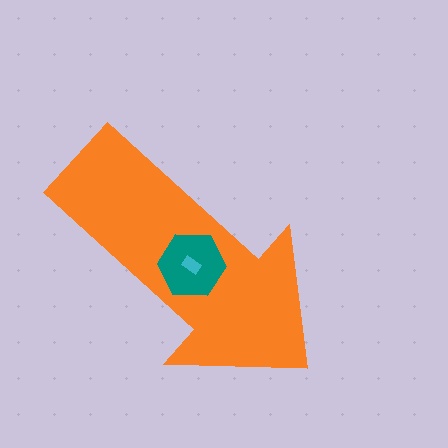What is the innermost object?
The cyan rectangle.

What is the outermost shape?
The orange arrow.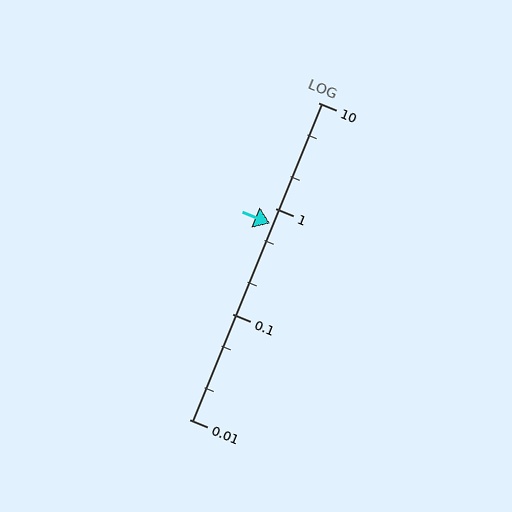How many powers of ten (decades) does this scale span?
The scale spans 3 decades, from 0.01 to 10.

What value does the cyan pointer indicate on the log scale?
The pointer indicates approximately 0.71.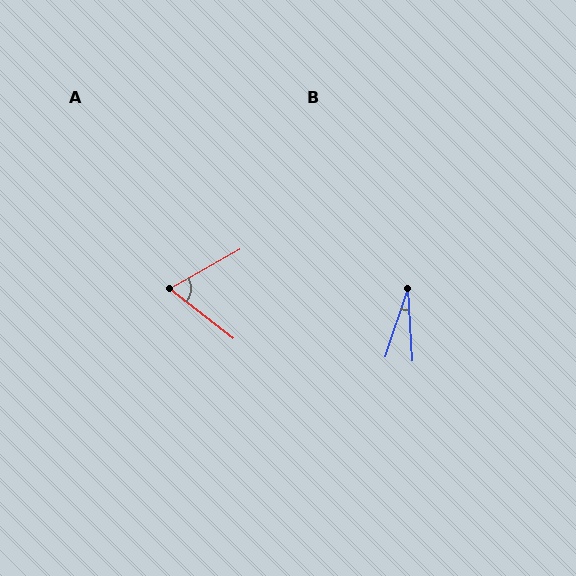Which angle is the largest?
A, at approximately 67 degrees.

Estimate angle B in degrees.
Approximately 22 degrees.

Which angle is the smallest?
B, at approximately 22 degrees.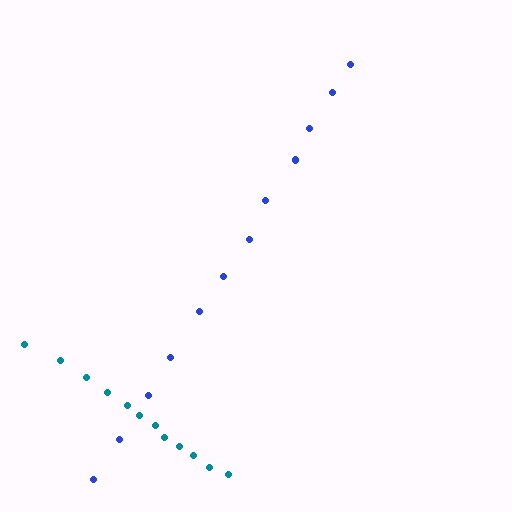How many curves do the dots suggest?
There are 2 distinct paths.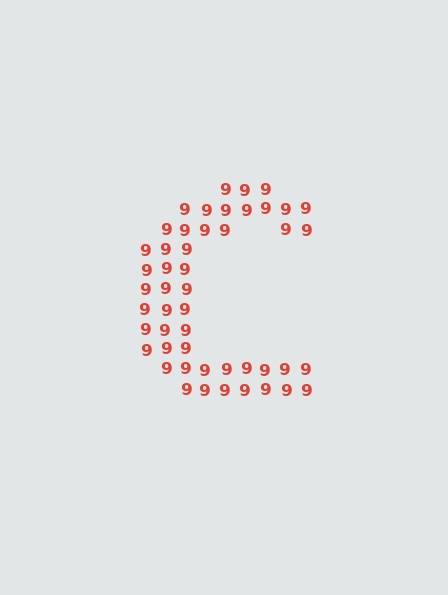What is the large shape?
The large shape is the letter C.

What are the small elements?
The small elements are digit 9's.